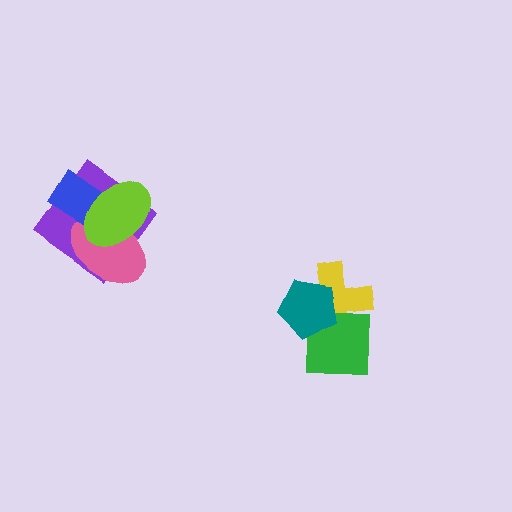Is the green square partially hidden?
Yes, it is partially covered by another shape.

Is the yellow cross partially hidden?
Yes, it is partially covered by another shape.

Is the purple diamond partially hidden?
Yes, it is partially covered by another shape.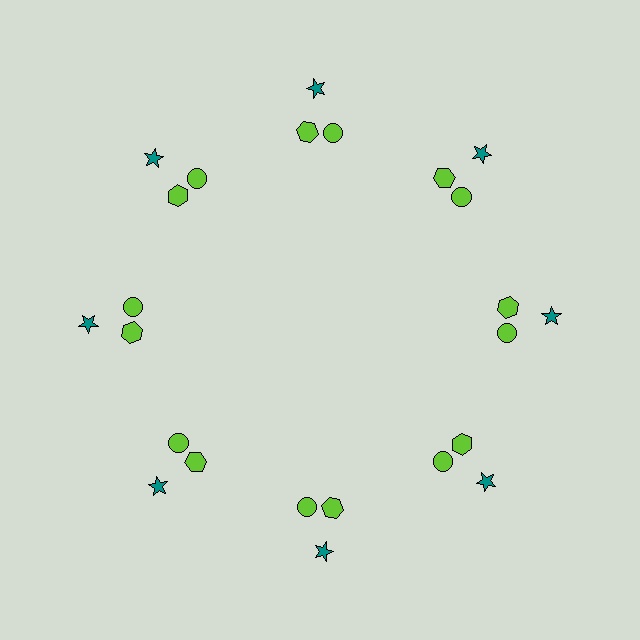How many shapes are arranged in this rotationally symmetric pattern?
There are 24 shapes, arranged in 8 groups of 3.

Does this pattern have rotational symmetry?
Yes, this pattern has 8-fold rotational symmetry. It looks the same after rotating 45 degrees around the center.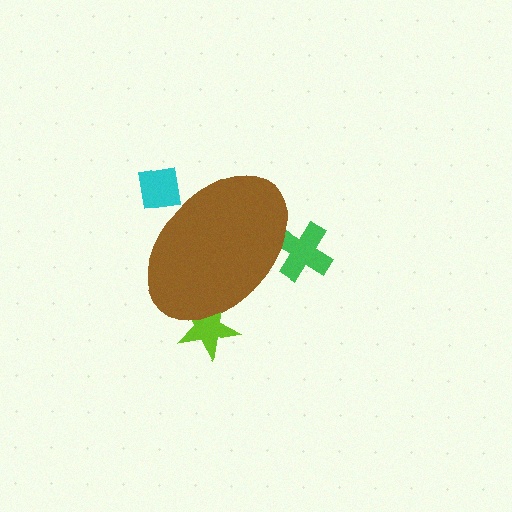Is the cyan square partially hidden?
Yes, the cyan square is partially hidden behind the brown ellipse.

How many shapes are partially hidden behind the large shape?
3 shapes are partially hidden.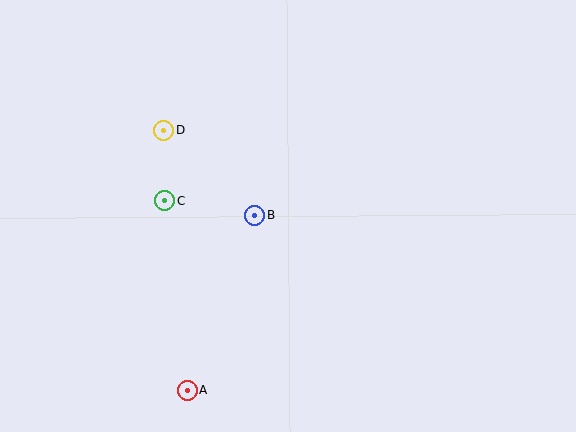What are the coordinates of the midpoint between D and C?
The midpoint between D and C is at (164, 165).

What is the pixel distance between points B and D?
The distance between B and D is 124 pixels.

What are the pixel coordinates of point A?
Point A is at (187, 390).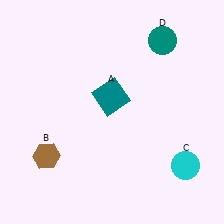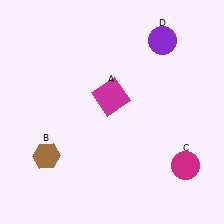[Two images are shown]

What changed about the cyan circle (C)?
In Image 1, C is cyan. In Image 2, it changed to magenta.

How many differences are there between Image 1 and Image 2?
There are 3 differences between the two images.